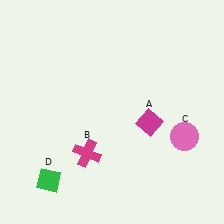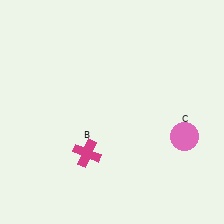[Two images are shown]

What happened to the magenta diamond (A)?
The magenta diamond (A) was removed in Image 2. It was in the bottom-right area of Image 1.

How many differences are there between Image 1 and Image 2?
There are 2 differences between the two images.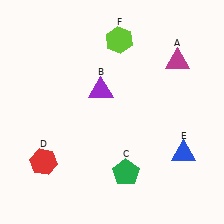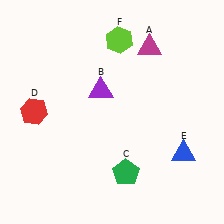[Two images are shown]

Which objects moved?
The objects that moved are: the magenta triangle (A), the red hexagon (D).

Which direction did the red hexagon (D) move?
The red hexagon (D) moved up.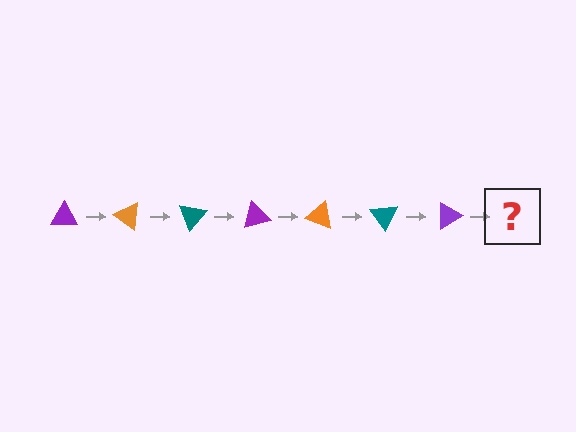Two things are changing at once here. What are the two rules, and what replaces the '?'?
The two rules are that it rotates 35 degrees each step and the color cycles through purple, orange, and teal. The '?' should be an orange triangle, rotated 245 degrees from the start.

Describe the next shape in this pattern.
It should be an orange triangle, rotated 245 degrees from the start.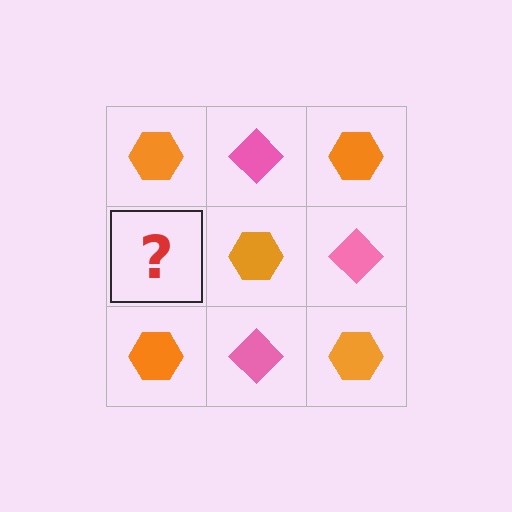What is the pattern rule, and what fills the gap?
The rule is that it alternates orange hexagon and pink diamond in a checkerboard pattern. The gap should be filled with a pink diamond.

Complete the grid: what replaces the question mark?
The question mark should be replaced with a pink diamond.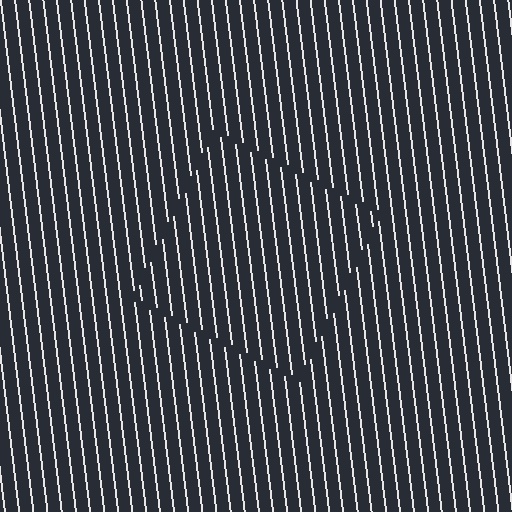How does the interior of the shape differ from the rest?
The interior of the shape contains the same grating, shifted by half a period — the contour is defined by the phase discontinuity where line-ends from the inner and outer gratings abut.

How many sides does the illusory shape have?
4 sides — the line-ends trace a square.